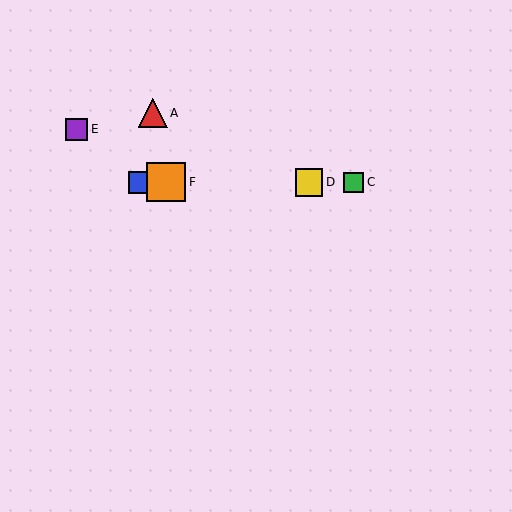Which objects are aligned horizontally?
Objects B, C, D, F are aligned horizontally.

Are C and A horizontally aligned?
No, C is at y≈182 and A is at y≈113.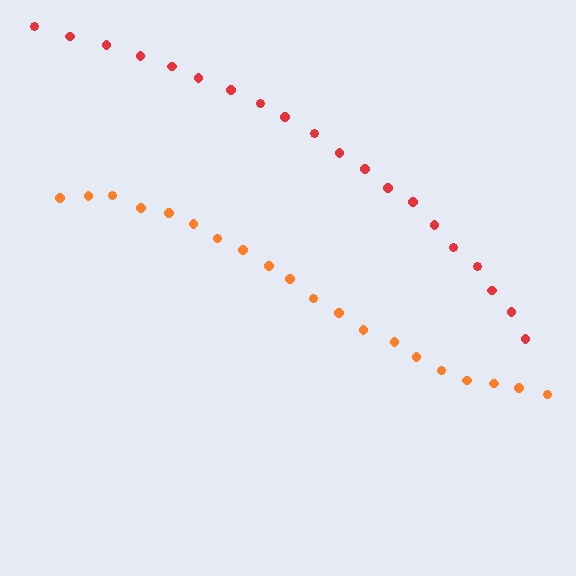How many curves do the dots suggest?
There are 2 distinct paths.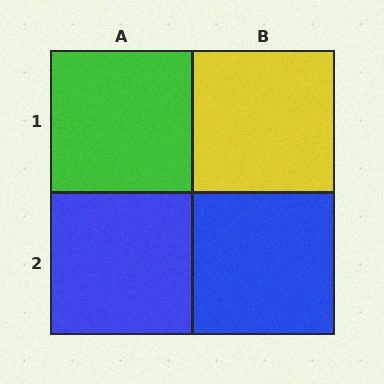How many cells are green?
1 cell is green.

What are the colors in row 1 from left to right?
Green, yellow.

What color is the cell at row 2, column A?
Blue.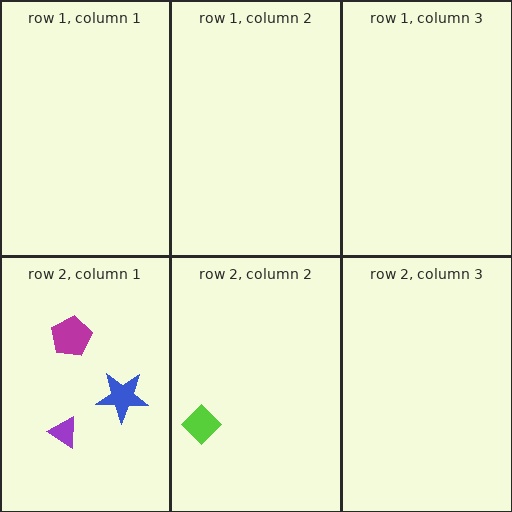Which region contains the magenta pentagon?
The row 2, column 1 region.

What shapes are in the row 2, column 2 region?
The lime diamond.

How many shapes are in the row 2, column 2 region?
1.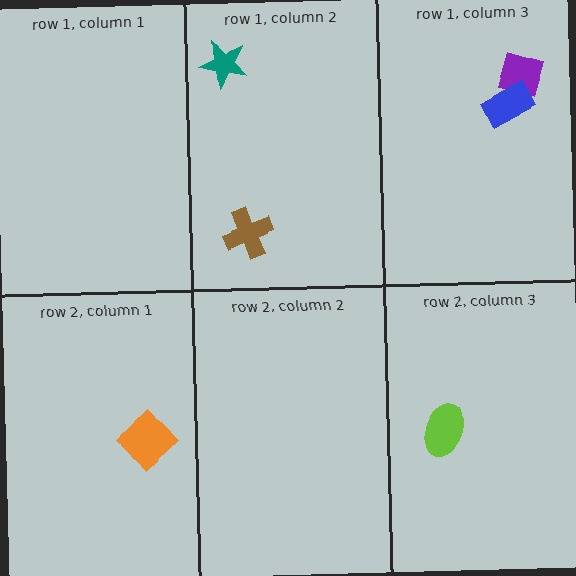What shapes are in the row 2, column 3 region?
The lime ellipse.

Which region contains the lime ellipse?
The row 2, column 3 region.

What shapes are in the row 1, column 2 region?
The teal star, the brown cross.